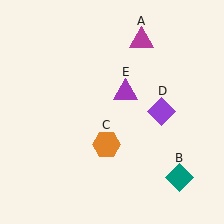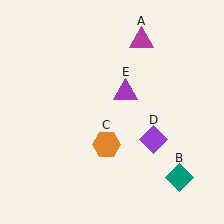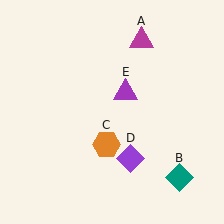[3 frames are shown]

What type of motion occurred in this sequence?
The purple diamond (object D) rotated clockwise around the center of the scene.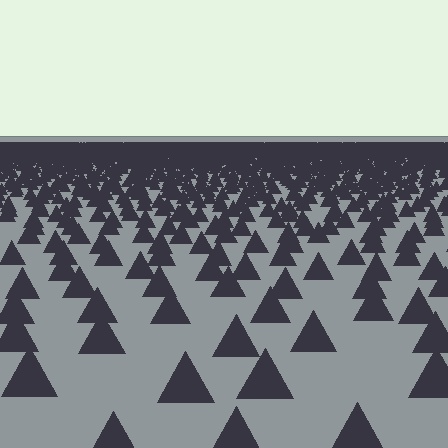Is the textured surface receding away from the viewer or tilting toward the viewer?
The surface is receding away from the viewer. Texture elements get smaller and denser toward the top.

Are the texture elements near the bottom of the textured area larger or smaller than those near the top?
Larger. Near the bottom, elements are closer to the viewer and appear at a bigger on-screen size.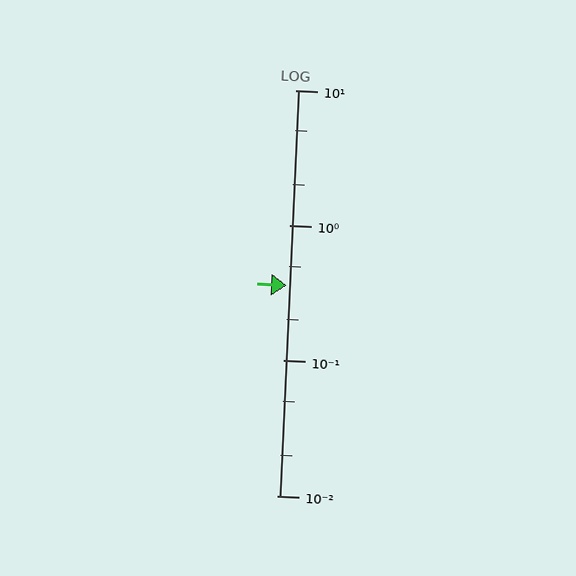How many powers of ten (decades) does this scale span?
The scale spans 3 decades, from 0.01 to 10.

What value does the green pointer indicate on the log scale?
The pointer indicates approximately 0.36.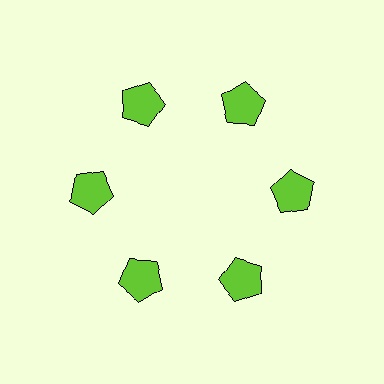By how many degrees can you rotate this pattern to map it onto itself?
The pattern maps onto itself every 60 degrees of rotation.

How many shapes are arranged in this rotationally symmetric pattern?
There are 6 shapes, arranged in 6 groups of 1.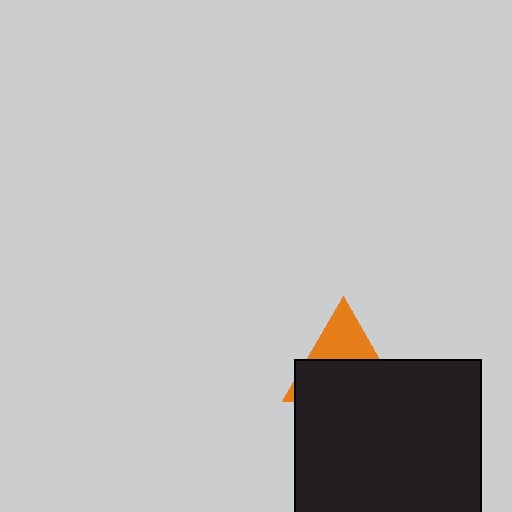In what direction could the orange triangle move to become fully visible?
The orange triangle could move up. That would shift it out from behind the black square entirely.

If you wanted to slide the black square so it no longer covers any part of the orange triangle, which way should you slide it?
Slide it down — that is the most direct way to separate the two shapes.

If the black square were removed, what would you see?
You would see the complete orange triangle.